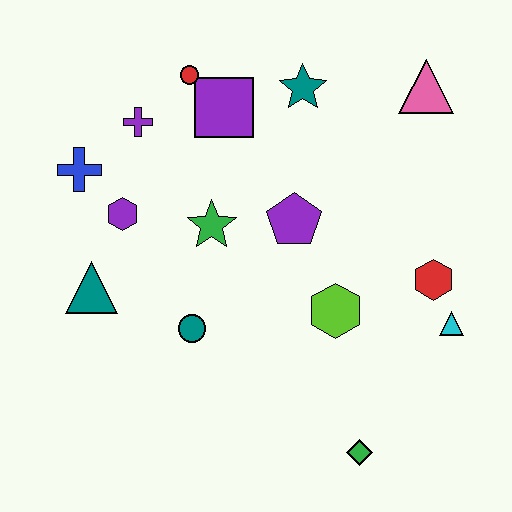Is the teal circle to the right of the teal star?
No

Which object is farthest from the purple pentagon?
The green diamond is farthest from the purple pentagon.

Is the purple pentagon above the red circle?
No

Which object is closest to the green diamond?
The lime hexagon is closest to the green diamond.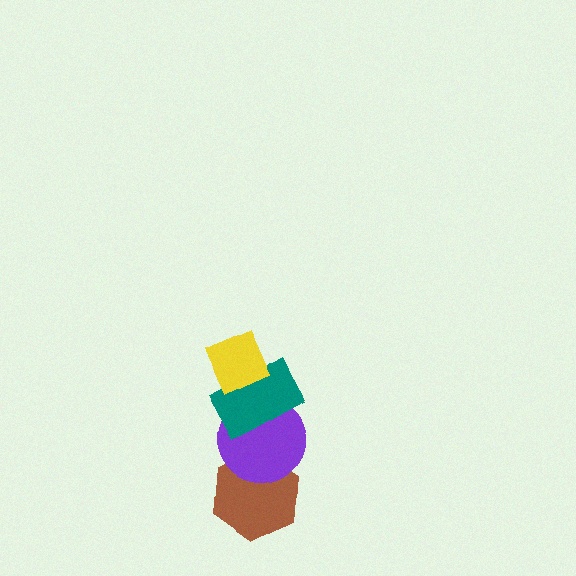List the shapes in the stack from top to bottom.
From top to bottom: the yellow diamond, the teal rectangle, the purple circle, the brown hexagon.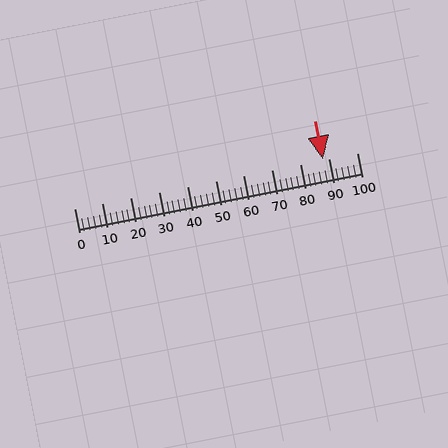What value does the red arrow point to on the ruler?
The red arrow points to approximately 88.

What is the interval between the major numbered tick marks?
The major tick marks are spaced 10 units apart.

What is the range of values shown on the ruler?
The ruler shows values from 0 to 100.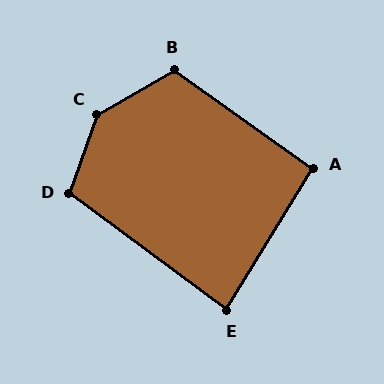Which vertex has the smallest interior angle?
E, at approximately 85 degrees.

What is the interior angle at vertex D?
Approximately 107 degrees (obtuse).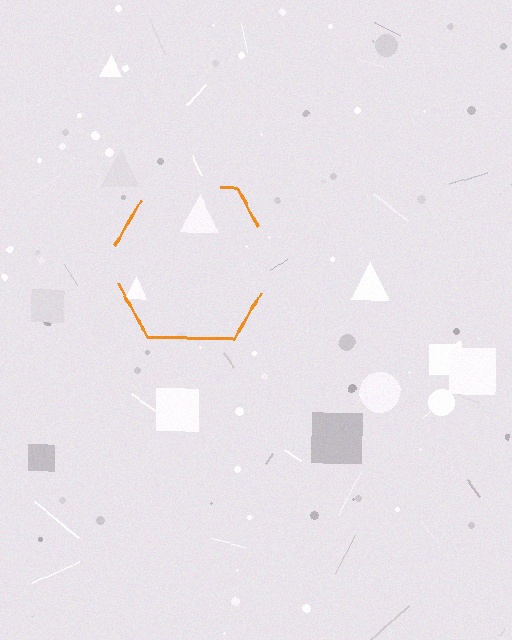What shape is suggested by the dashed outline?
The dashed outline suggests a hexagon.